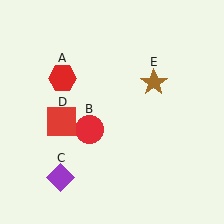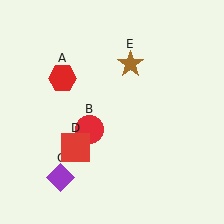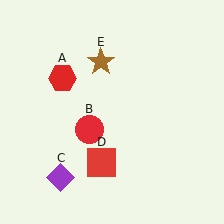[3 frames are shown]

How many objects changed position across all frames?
2 objects changed position: red square (object D), brown star (object E).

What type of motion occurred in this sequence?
The red square (object D), brown star (object E) rotated counterclockwise around the center of the scene.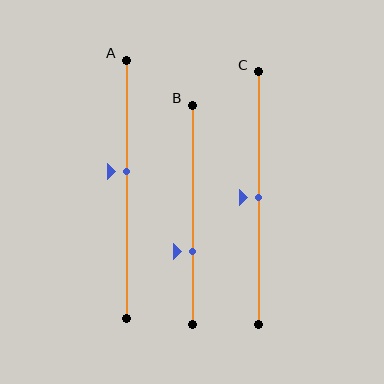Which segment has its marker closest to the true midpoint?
Segment C has its marker closest to the true midpoint.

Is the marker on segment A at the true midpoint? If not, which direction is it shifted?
No, the marker on segment A is shifted upward by about 7% of the segment length.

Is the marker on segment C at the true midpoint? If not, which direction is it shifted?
Yes, the marker on segment C is at the true midpoint.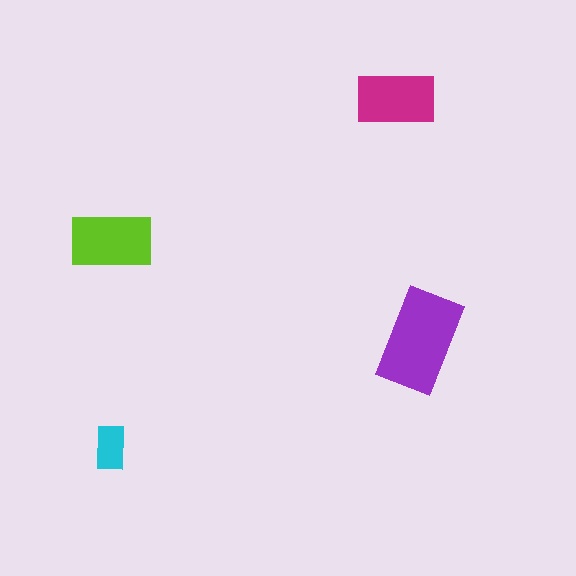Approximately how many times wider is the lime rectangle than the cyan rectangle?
About 2 times wider.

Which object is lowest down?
The cyan rectangle is bottommost.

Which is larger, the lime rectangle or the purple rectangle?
The purple one.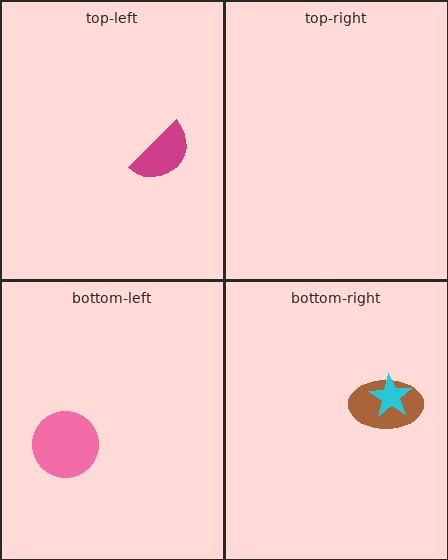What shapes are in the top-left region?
The magenta semicircle.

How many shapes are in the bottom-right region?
2.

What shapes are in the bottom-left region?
The pink circle.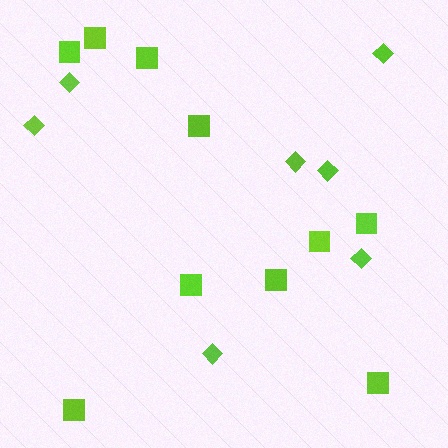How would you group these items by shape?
There are 2 groups: one group of diamonds (7) and one group of squares (10).